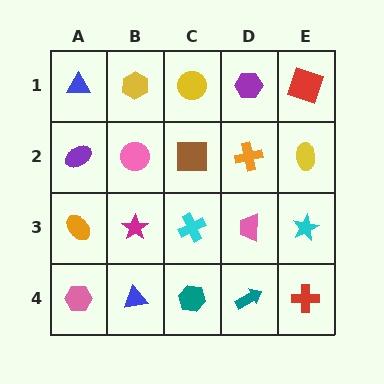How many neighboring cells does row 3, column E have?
3.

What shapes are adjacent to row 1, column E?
A yellow ellipse (row 2, column E), a purple hexagon (row 1, column D).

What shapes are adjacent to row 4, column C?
A cyan cross (row 3, column C), a blue triangle (row 4, column B), a teal arrow (row 4, column D).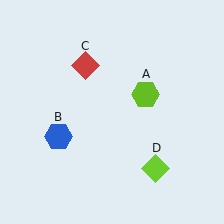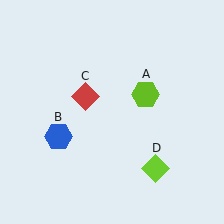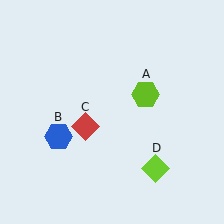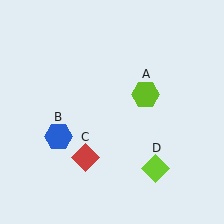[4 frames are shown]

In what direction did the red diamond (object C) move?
The red diamond (object C) moved down.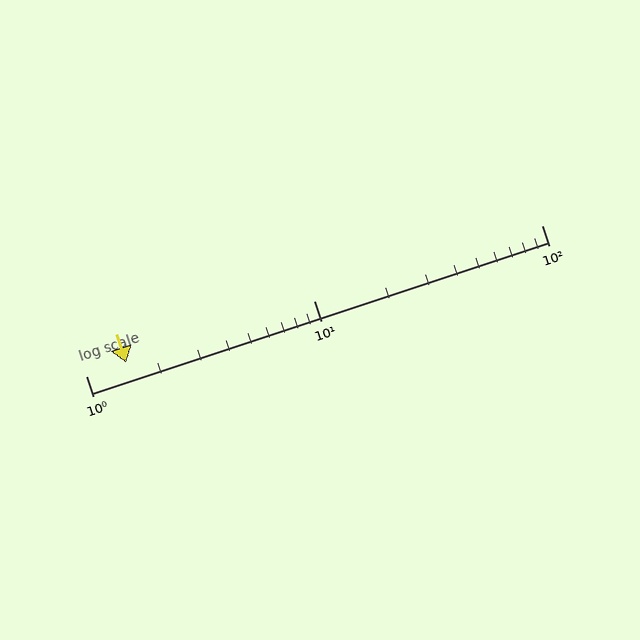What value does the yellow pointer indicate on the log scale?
The pointer indicates approximately 1.5.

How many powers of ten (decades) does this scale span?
The scale spans 2 decades, from 1 to 100.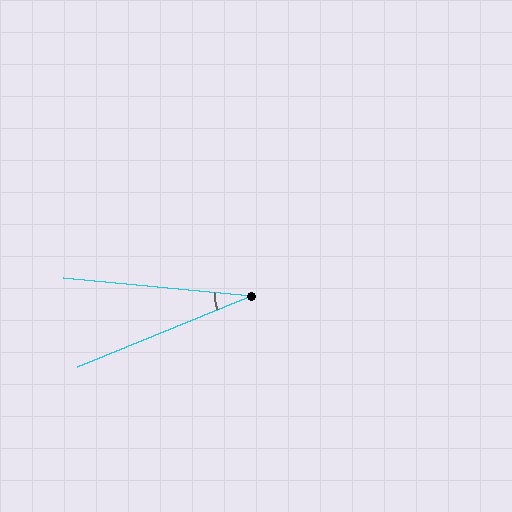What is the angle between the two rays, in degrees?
Approximately 28 degrees.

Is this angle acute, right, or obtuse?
It is acute.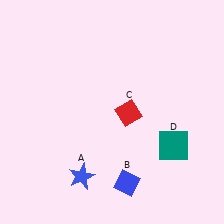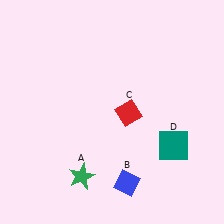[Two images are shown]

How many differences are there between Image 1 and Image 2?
There is 1 difference between the two images.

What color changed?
The star (A) changed from blue in Image 1 to green in Image 2.